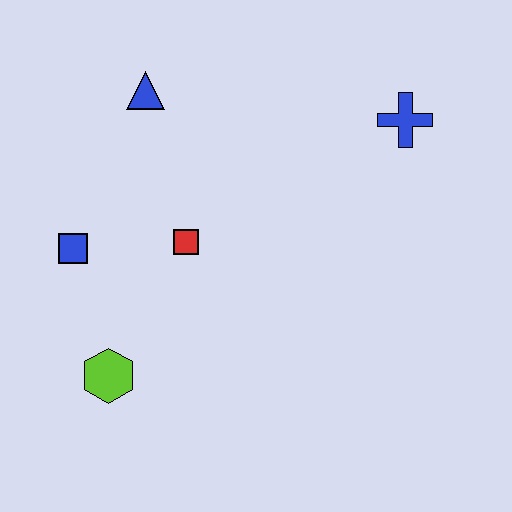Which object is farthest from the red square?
The blue cross is farthest from the red square.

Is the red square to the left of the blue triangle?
No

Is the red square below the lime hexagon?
No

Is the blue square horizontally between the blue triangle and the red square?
No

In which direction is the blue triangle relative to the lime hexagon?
The blue triangle is above the lime hexagon.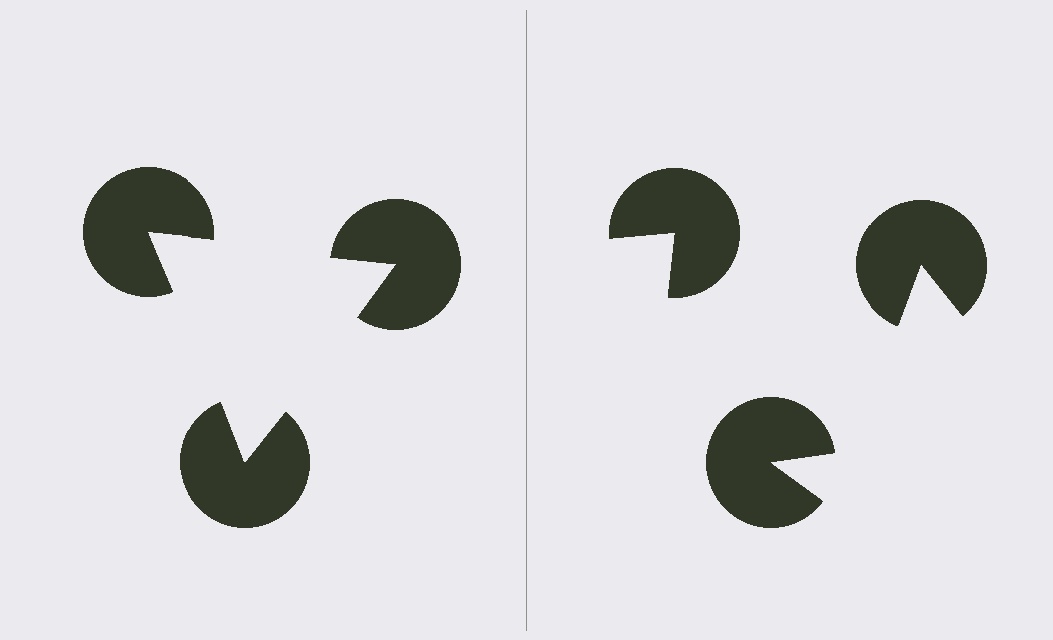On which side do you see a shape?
An illusory triangle appears on the left side. On the right side the wedge cuts are rotated, so no coherent shape forms.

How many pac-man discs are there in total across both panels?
6 — 3 on each side.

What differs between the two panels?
The pac-man discs are positioned identically on both sides; only the wedge orientations differ. On the left they align to a triangle; on the right they are misaligned.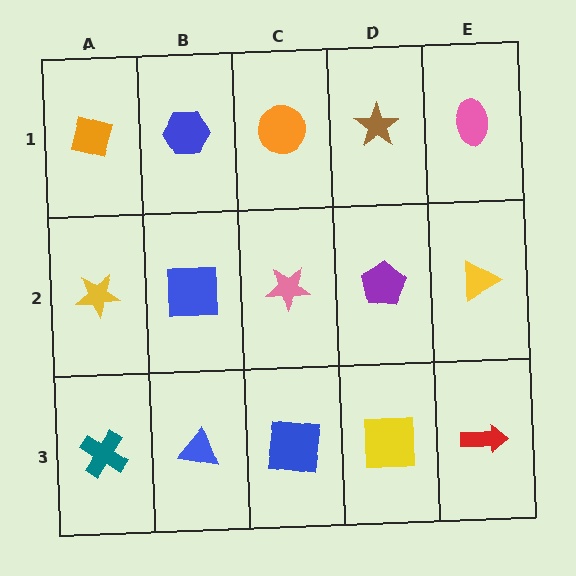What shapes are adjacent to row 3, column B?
A blue square (row 2, column B), a teal cross (row 3, column A), a blue square (row 3, column C).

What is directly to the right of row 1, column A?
A blue hexagon.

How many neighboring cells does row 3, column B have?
3.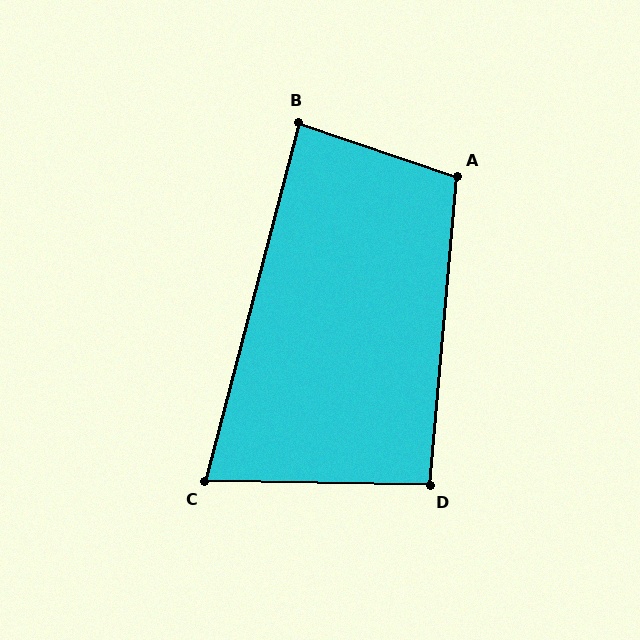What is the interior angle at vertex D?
Approximately 94 degrees (approximately right).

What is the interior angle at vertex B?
Approximately 86 degrees (approximately right).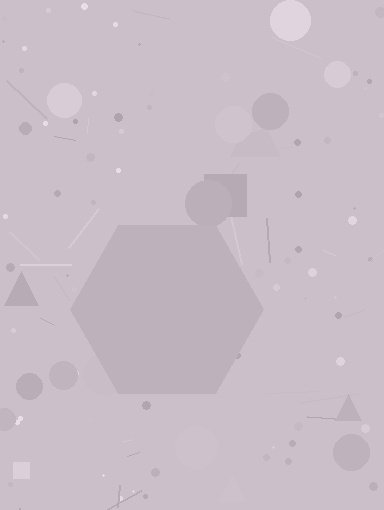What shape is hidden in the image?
A hexagon is hidden in the image.